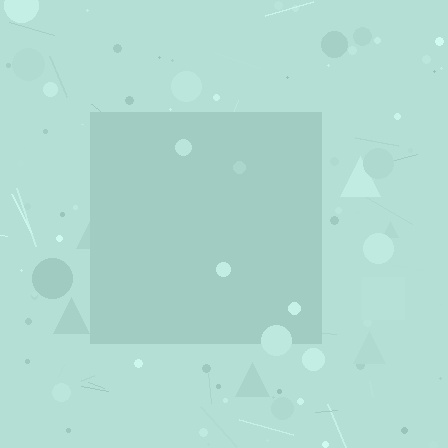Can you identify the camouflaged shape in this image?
The camouflaged shape is a square.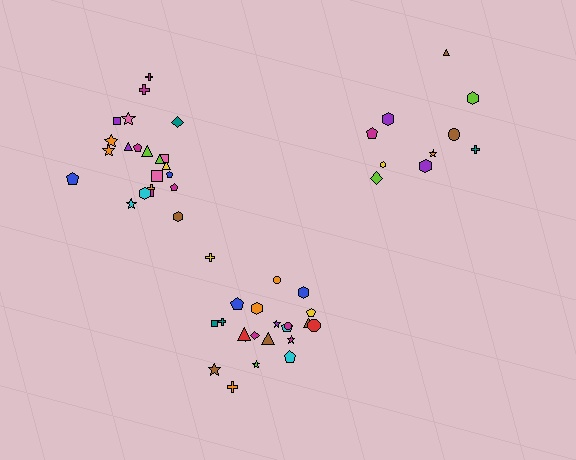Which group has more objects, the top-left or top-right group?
The top-left group.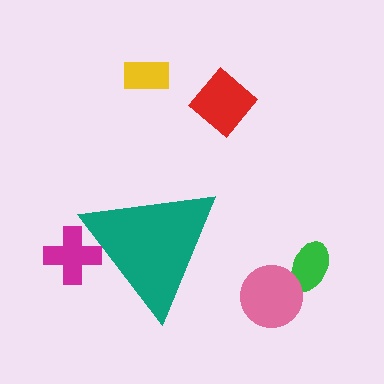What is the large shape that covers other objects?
A teal triangle.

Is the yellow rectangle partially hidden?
No, the yellow rectangle is fully visible.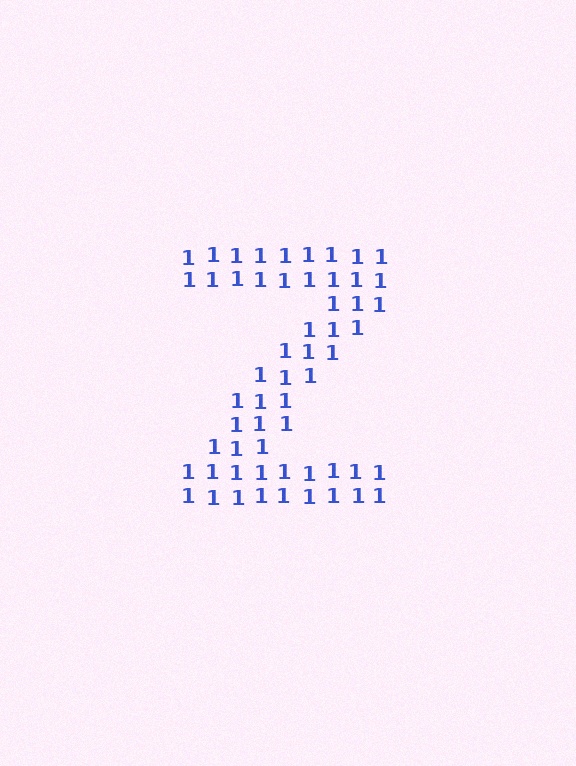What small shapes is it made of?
It is made of small digit 1's.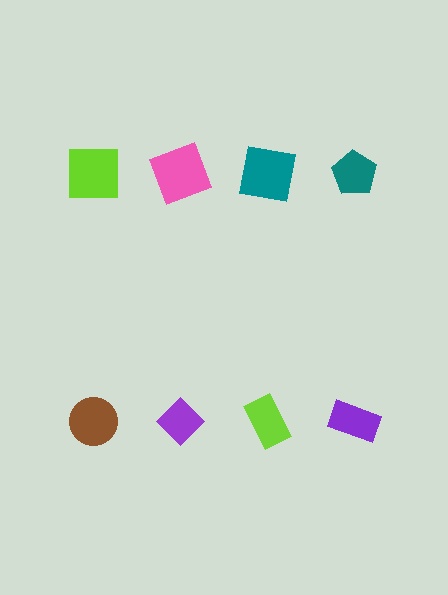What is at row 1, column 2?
A pink square.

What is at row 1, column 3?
A teal square.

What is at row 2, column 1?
A brown circle.